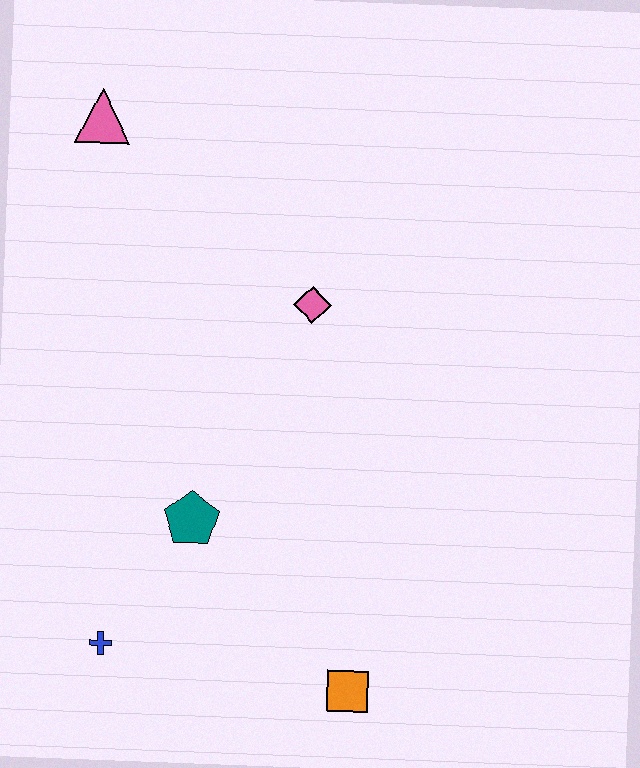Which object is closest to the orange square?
The teal pentagon is closest to the orange square.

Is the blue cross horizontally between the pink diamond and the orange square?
No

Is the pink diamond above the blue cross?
Yes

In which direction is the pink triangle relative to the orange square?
The pink triangle is above the orange square.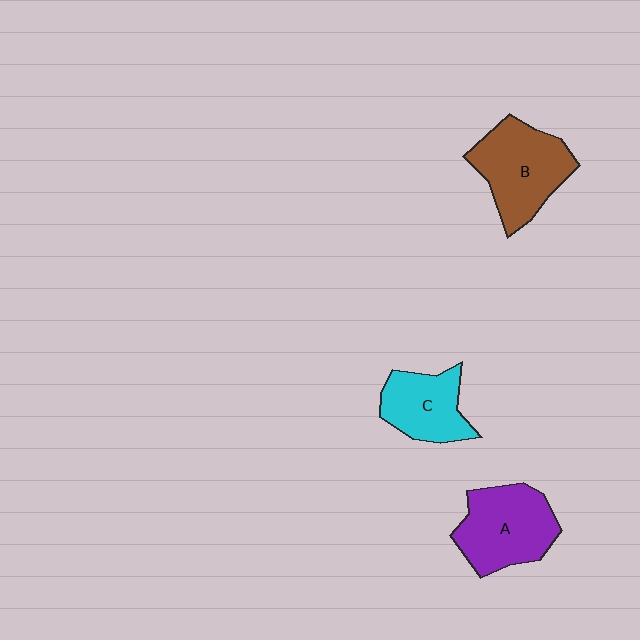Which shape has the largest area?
Shape B (brown).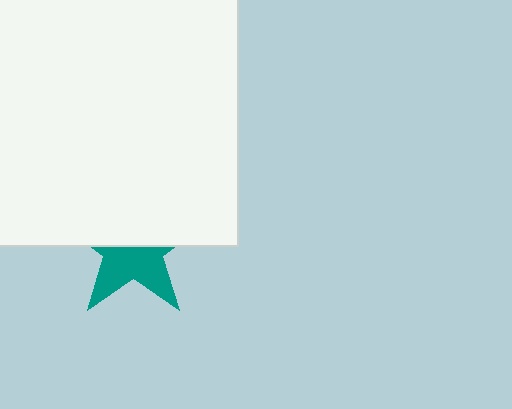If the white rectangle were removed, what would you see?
You would see the complete teal star.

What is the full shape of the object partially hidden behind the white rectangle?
The partially hidden object is a teal star.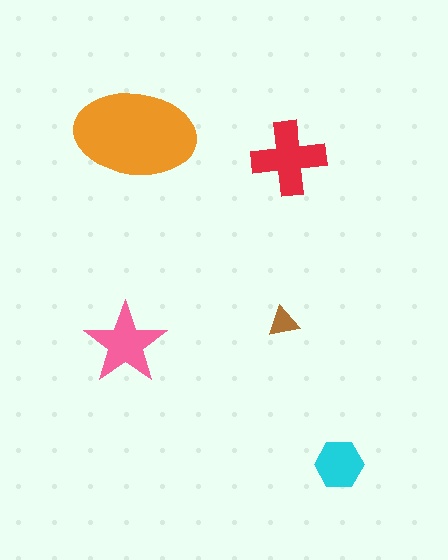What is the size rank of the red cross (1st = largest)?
2nd.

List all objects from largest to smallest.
The orange ellipse, the red cross, the pink star, the cyan hexagon, the brown triangle.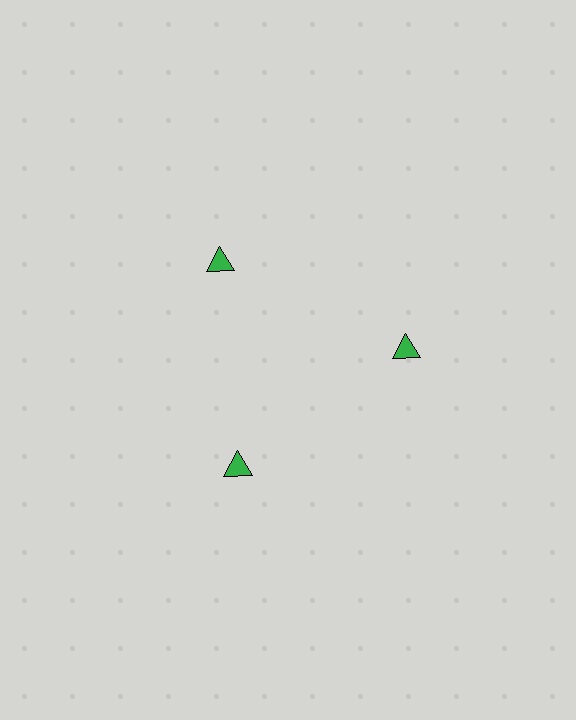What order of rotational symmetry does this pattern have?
This pattern has 3-fold rotational symmetry.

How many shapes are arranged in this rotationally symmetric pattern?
There are 3 shapes, arranged in 3 groups of 1.